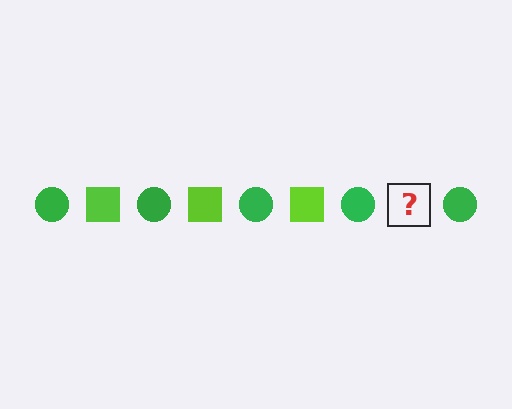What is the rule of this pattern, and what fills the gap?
The rule is that the pattern alternates between green circle and lime square. The gap should be filled with a lime square.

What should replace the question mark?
The question mark should be replaced with a lime square.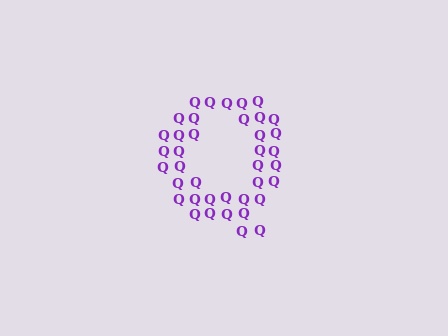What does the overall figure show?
The overall figure shows the letter Q.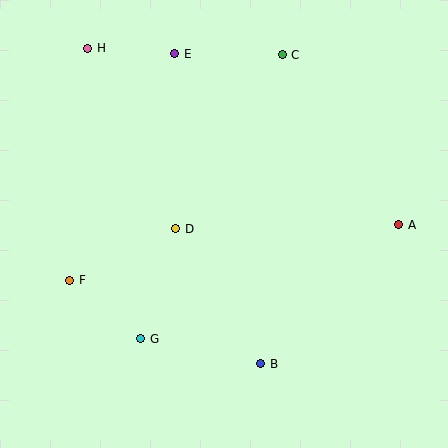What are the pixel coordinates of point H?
Point H is at (88, 48).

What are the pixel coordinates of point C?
Point C is at (282, 55).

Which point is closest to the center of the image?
Point D at (176, 229) is closest to the center.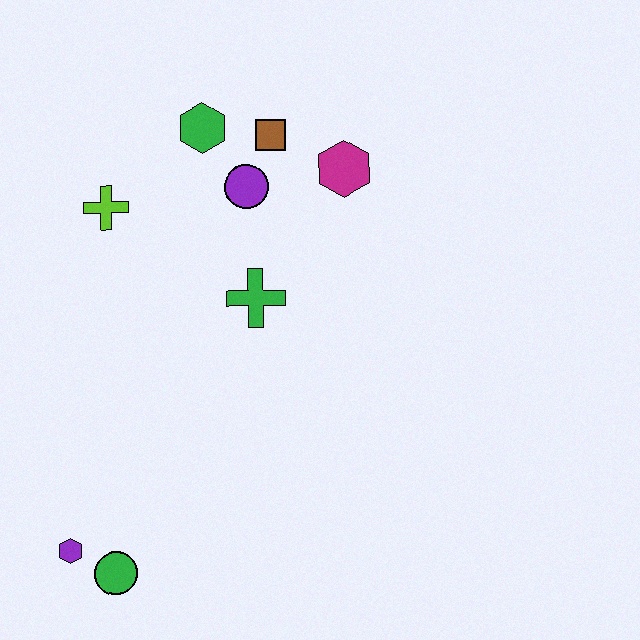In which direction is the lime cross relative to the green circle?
The lime cross is above the green circle.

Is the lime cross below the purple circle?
Yes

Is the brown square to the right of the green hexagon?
Yes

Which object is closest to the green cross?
The purple circle is closest to the green cross.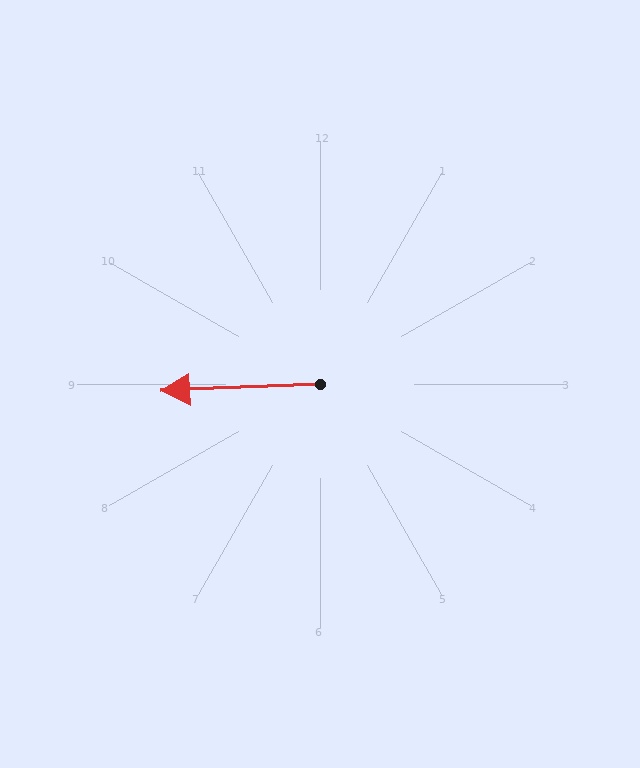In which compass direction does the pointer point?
West.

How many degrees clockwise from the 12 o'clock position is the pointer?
Approximately 268 degrees.